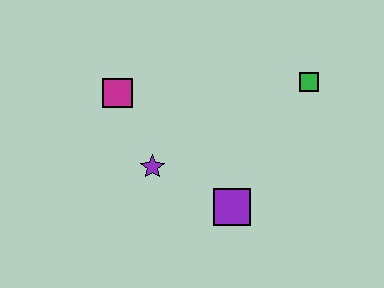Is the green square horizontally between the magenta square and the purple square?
No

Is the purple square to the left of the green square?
Yes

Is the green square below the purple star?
No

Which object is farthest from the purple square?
The magenta square is farthest from the purple square.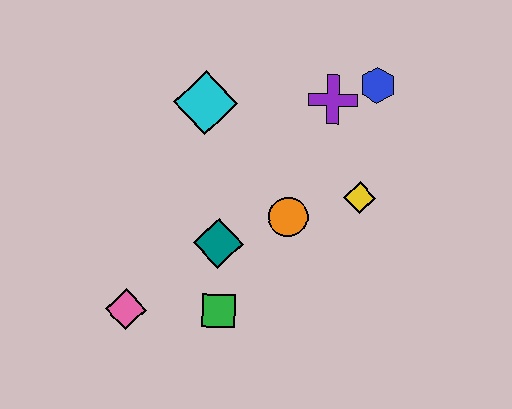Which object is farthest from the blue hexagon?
The pink diamond is farthest from the blue hexagon.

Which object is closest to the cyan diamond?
The purple cross is closest to the cyan diamond.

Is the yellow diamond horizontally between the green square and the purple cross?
No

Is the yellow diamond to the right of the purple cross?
Yes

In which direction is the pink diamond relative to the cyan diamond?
The pink diamond is below the cyan diamond.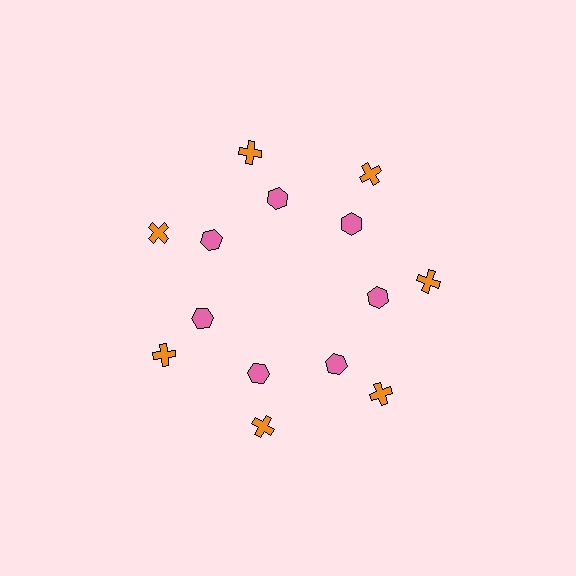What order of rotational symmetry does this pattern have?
This pattern has 7-fold rotational symmetry.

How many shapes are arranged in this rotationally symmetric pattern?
There are 14 shapes, arranged in 7 groups of 2.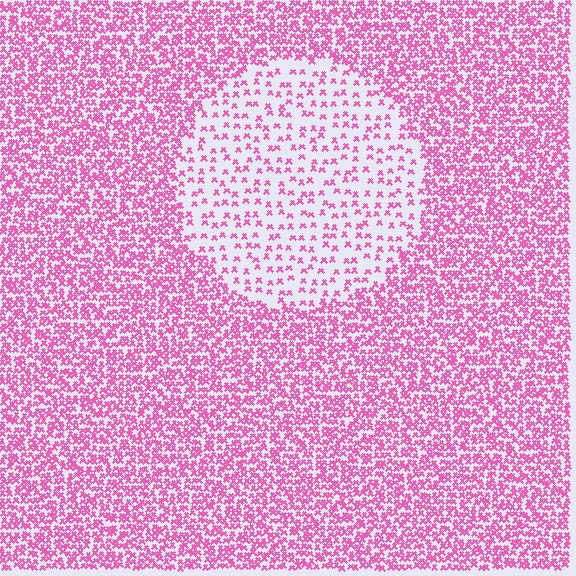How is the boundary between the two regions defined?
The boundary is defined by a change in element density (approximately 2.8x ratio). All elements are the same color, size, and shape.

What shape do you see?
I see a circle.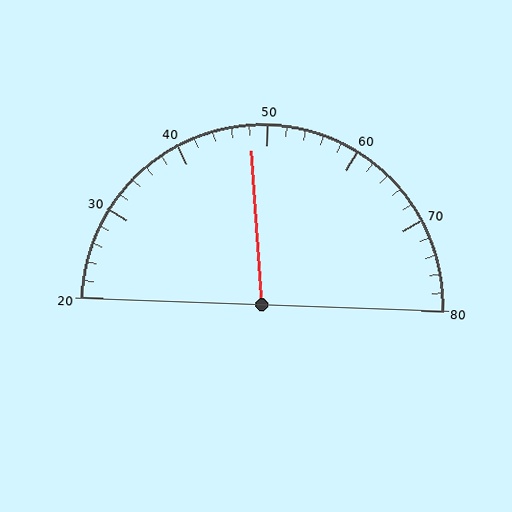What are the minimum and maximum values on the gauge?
The gauge ranges from 20 to 80.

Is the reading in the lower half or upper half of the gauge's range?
The reading is in the lower half of the range (20 to 80).